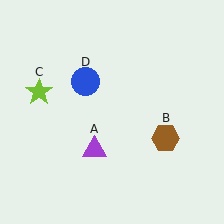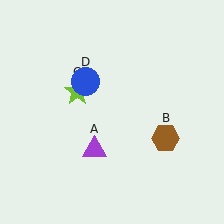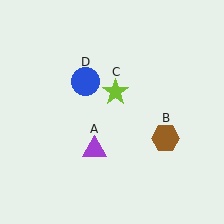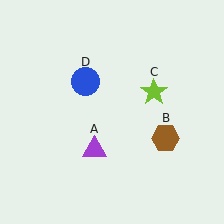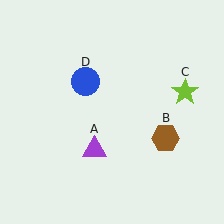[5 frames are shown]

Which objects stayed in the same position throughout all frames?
Purple triangle (object A) and brown hexagon (object B) and blue circle (object D) remained stationary.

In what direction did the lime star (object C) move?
The lime star (object C) moved right.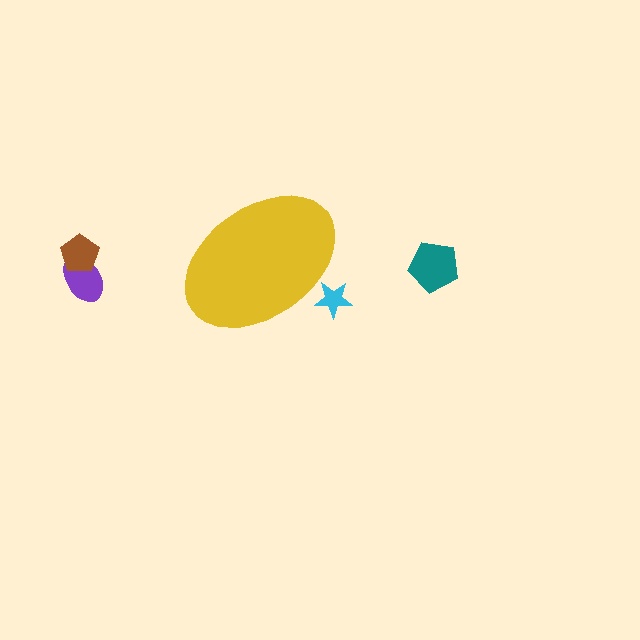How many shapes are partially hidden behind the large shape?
1 shape is partially hidden.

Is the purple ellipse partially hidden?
No, the purple ellipse is fully visible.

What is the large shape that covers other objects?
A yellow ellipse.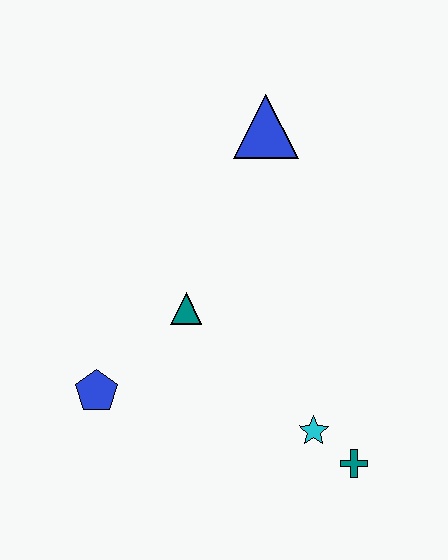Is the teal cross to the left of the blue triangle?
No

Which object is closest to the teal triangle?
The blue pentagon is closest to the teal triangle.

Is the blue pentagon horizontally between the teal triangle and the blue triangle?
No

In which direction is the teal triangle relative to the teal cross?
The teal triangle is to the left of the teal cross.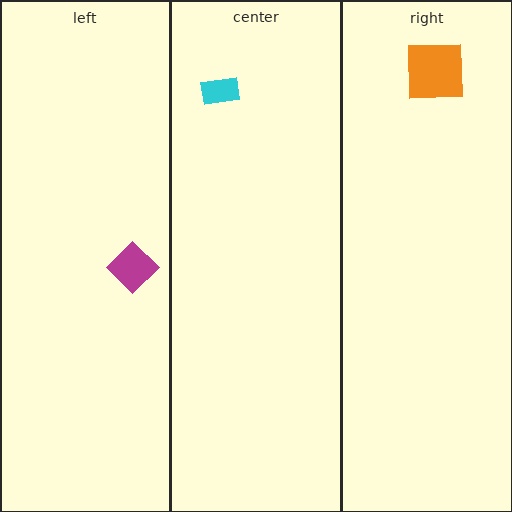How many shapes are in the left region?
1.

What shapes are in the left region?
The magenta diamond.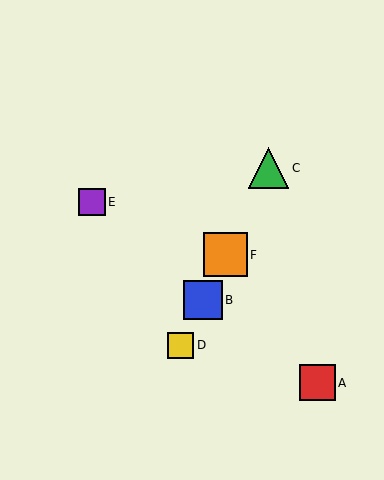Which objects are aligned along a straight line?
Objects B, C, D, F are aligned along a straight line.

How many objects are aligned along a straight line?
4 objects (B, C, D, F) are aligned along a straight line.